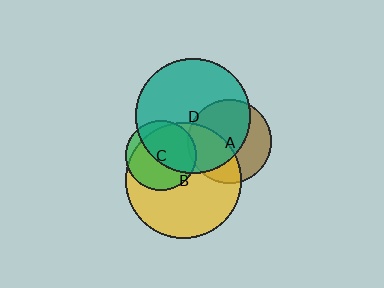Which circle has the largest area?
Circle B (yellow).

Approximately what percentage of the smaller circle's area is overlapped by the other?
Approximately 30%.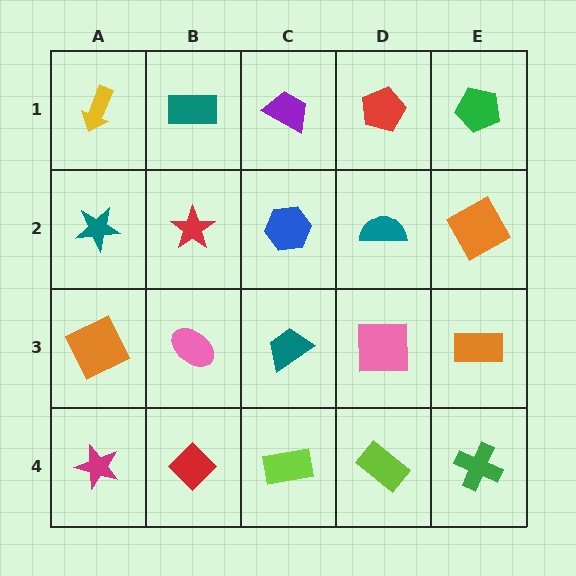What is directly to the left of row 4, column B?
A magenta star.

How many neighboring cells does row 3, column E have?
3.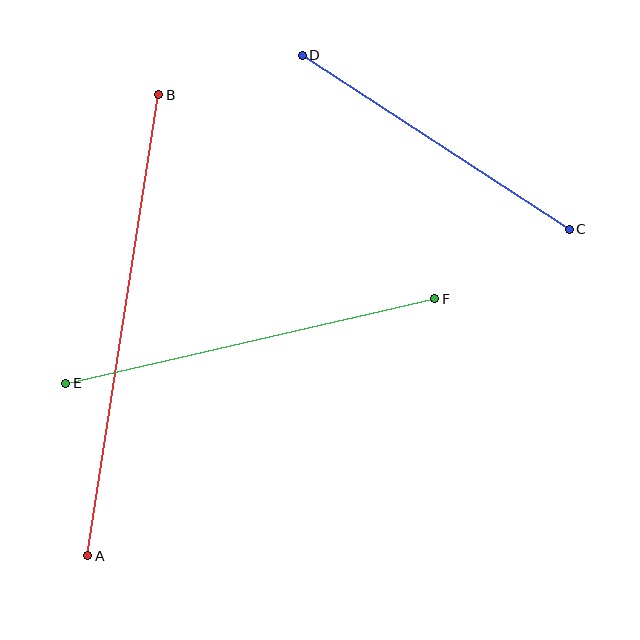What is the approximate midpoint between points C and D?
The midpoint is at approximately (436, 142) pixels.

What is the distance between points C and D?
The distance is approximately 319 pixels.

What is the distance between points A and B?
The distance is approximately 466 pixels.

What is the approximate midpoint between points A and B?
The midpoint is at approximately (123, 325) pixels.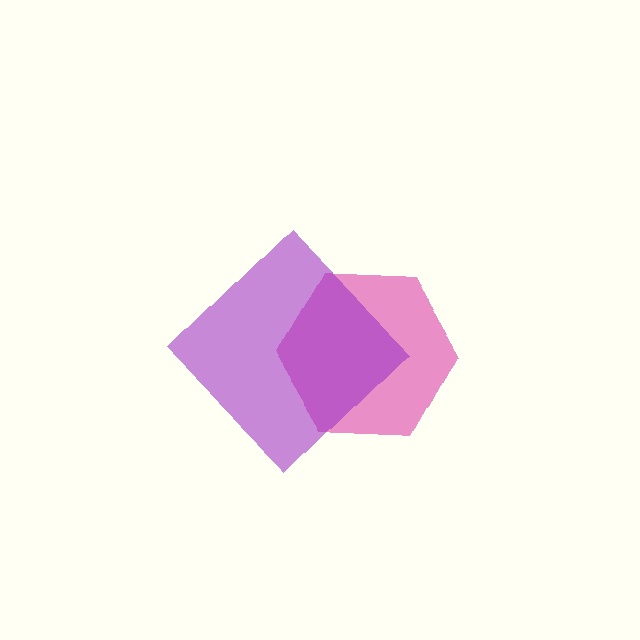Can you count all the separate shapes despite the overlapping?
Yes, there are 2 separate shapes.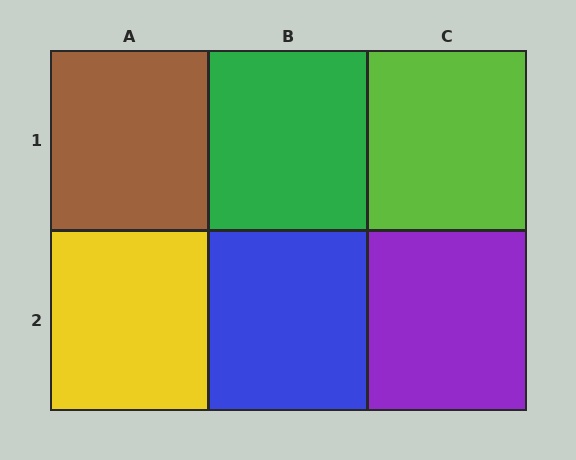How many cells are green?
1 cell is green.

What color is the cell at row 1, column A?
Brown.